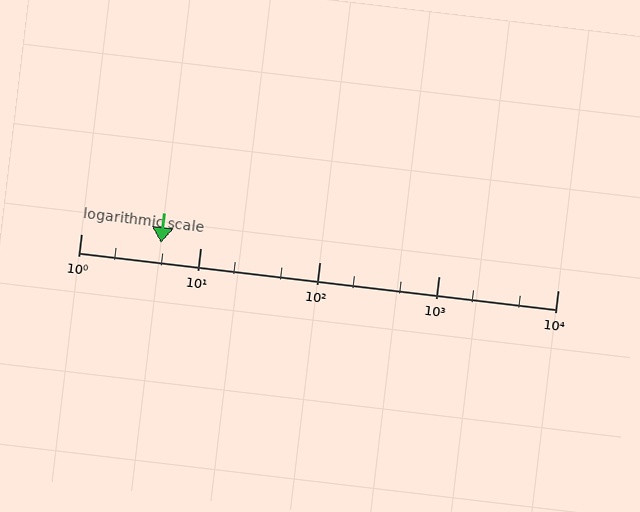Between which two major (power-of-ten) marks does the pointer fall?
The pointer is between 1 and 10.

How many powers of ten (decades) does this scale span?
The scale spans 4 decades, from 1 to 10000.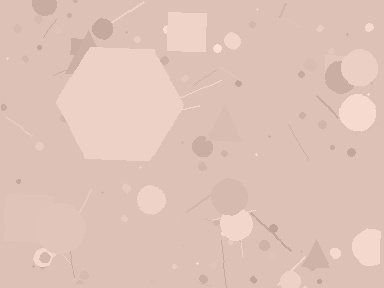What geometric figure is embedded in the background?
A hexagon is embedded in the background.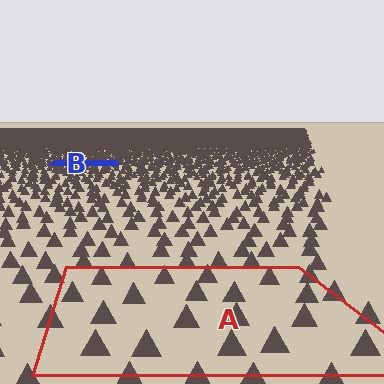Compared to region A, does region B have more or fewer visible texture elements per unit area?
Region B has more texture elements per unit area — they are packed more densely because it is farther away.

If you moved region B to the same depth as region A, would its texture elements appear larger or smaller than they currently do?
They would appear larger. At a closer depth, the same texture elements are projected at a bigger on-screen size.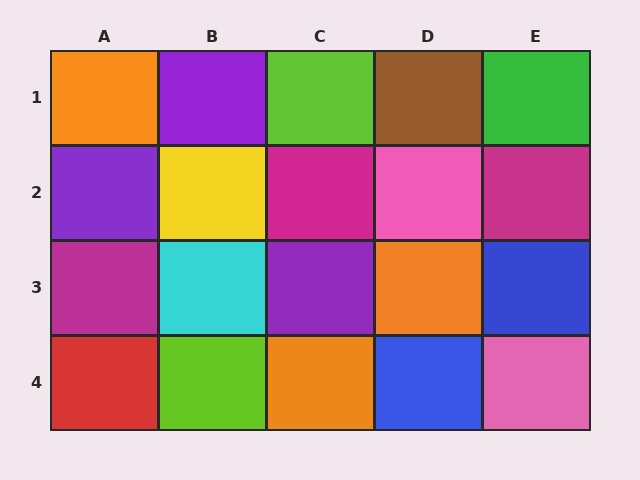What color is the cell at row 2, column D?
Pink.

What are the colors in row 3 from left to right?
Magenta, cyan, purple, orange, blue.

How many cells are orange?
3 cells are orange.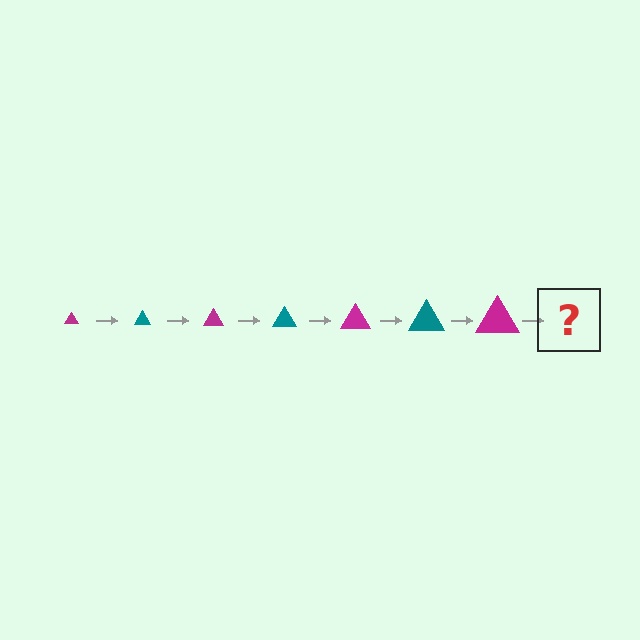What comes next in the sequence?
The next element should be a teal triangle, larger than the previous one.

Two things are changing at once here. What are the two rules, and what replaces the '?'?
The two rules are that the triangle grows larger each step and the color cycles through magenta and teal. The '?' should be a teal triangle, larger than the previous one.